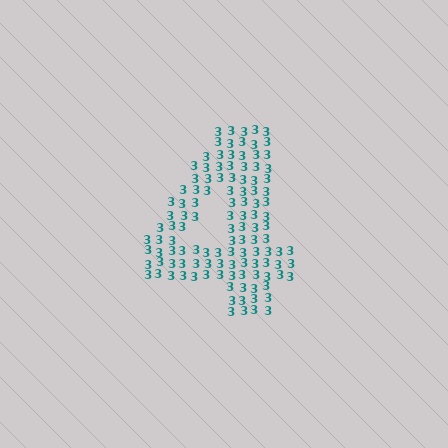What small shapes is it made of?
It is made of small digit 3's.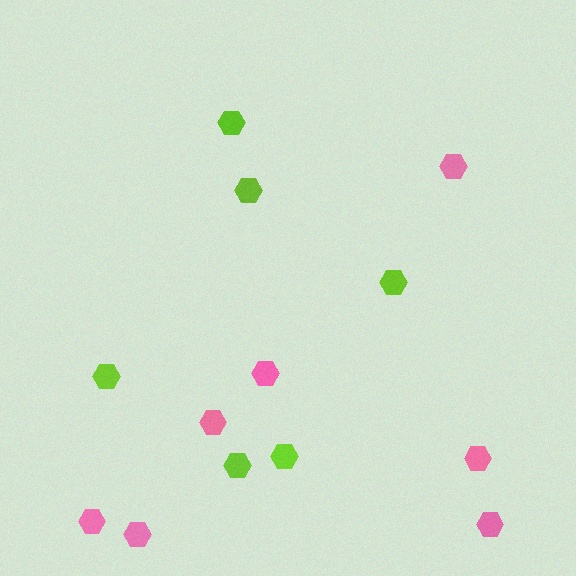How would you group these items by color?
There are 2 groups: one group of pink hexagons (7) and one group of lime hexagons (6).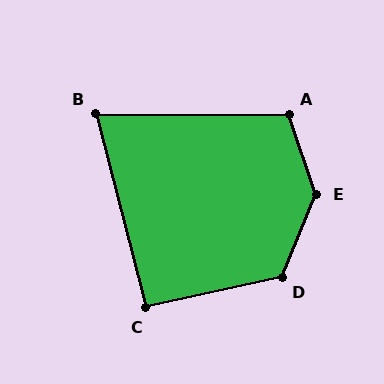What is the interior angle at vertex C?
Approximately 92 degrees (approximately right).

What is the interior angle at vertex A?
Approximately 109 degrees (obtuse).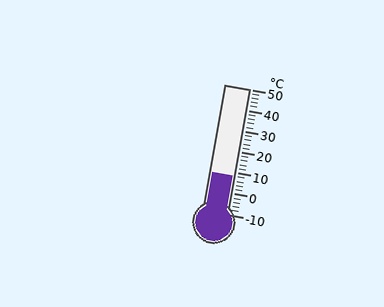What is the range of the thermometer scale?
The thermometer scale ranges from -10°C to 50°C.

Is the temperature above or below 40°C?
The temperature is below 40°C.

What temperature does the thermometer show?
The thermometer shows approximately 8°C.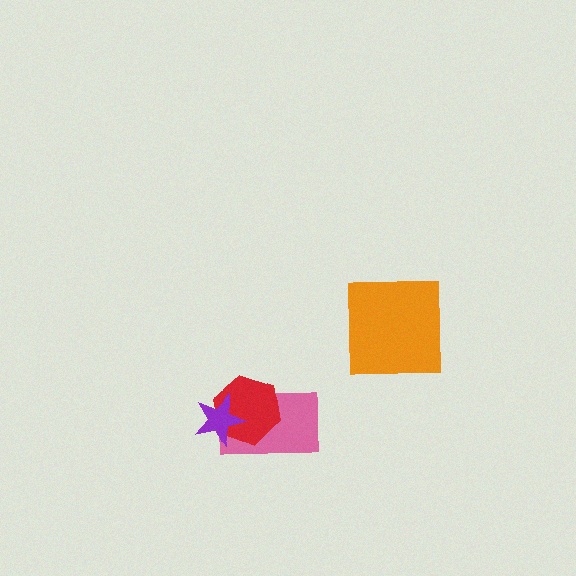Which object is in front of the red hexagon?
The purple star is in front of the red hexagon.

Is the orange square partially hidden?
No, no other shape covers it.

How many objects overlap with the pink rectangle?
2 objects overlap with the pink rectangle.